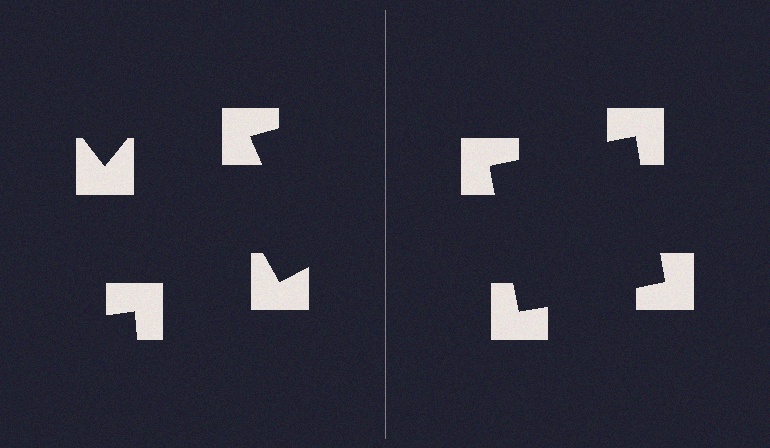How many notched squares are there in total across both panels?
8 — 4 on each side.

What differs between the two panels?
The notched squares are positioned identically on both sides; only the wedge orientations differ. On the right they align to a square; on the left they are misaligned.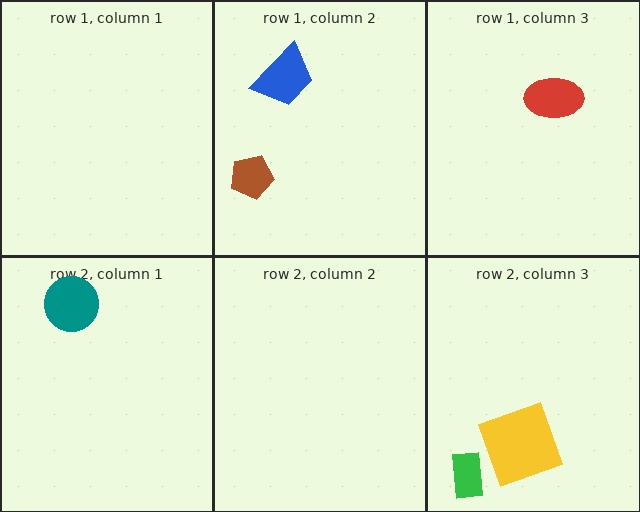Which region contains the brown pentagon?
The row 1, column 2 region.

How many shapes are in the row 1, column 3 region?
1.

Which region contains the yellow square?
The row 2, column 3 region.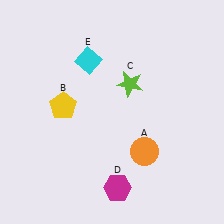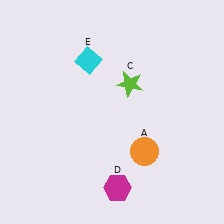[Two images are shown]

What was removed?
The yellow pentagon (B) was removed in Image 2.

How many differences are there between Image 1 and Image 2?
There is 1 difference between the two images.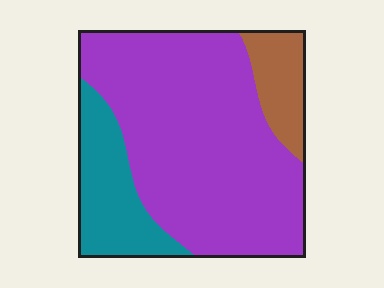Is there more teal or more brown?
Teal.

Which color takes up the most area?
Purple, at roughly 70%.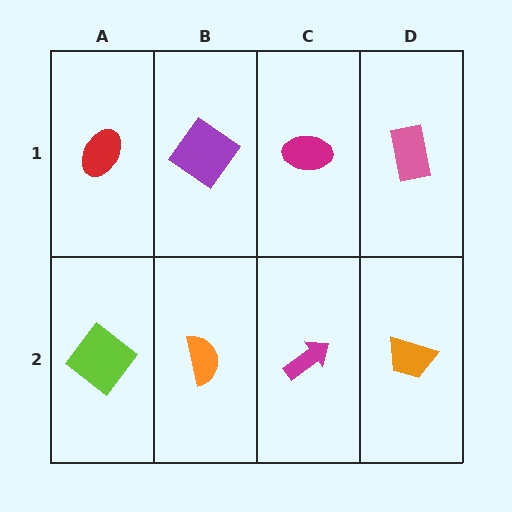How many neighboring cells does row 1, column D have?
2.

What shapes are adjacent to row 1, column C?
A magenta arrow (row 2, column C), a purple diamond (row 1, column B), a pink rectangle (row 1, column D).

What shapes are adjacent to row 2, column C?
A magenta ellipse (row 1, column C), an orange semicircle (row 2, column B), an orange trapezoid (row 2, column D).